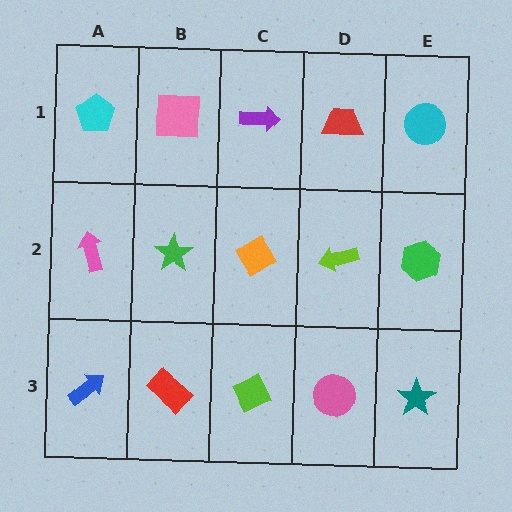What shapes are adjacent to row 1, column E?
A green hexagon (row 2, column E), a red trapezoid (row 1, column D).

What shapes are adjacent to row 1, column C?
An orange diamond (row 2, column C), a pink square (row 1, column B), a red trapezoid (row 1, column D).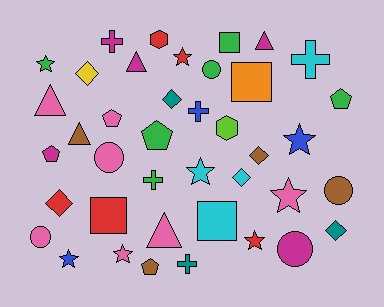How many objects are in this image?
There are 40 objects.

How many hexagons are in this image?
There are 2 hexagons.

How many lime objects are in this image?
There is 1 lime object.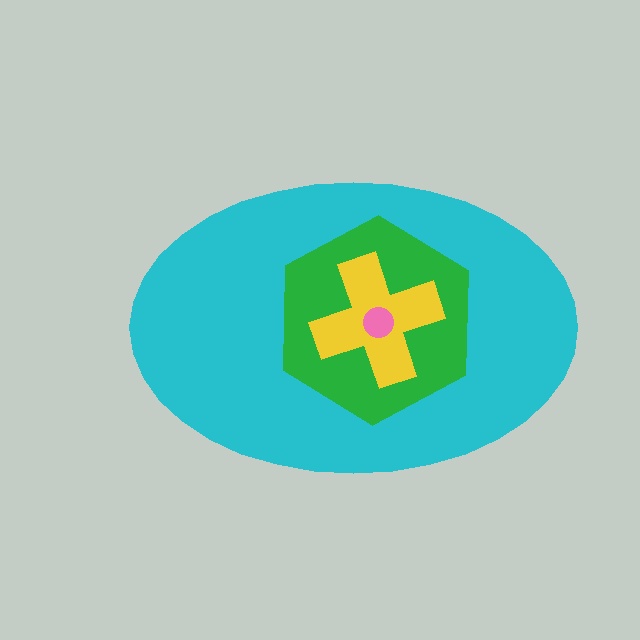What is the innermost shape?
The pink circle.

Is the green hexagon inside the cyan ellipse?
Yes.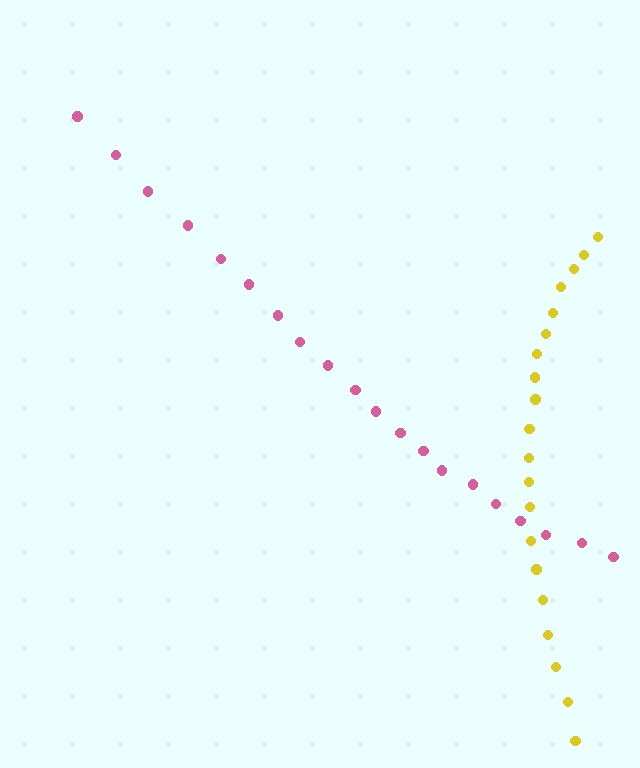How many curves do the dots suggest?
There are 2 distinct paths.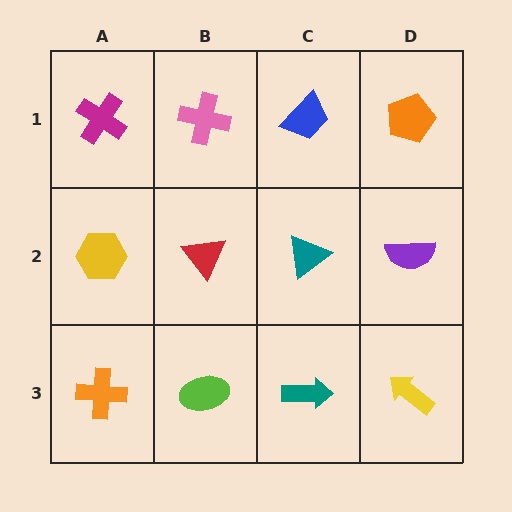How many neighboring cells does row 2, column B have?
4.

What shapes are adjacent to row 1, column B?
A red triangle (row 2, column B), a magenta cross (row 1, column A), a blue trapezoid (row 1, column C).